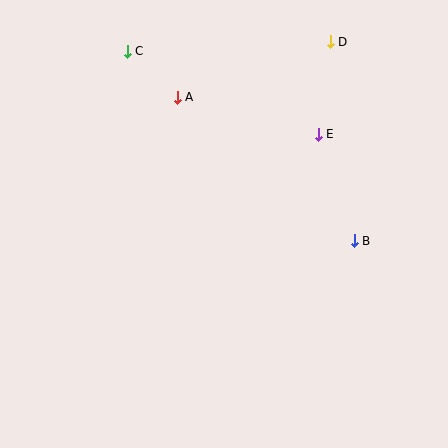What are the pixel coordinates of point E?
Point E is at (318, 134).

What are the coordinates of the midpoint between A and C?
The midpoint between A and C is at (152, 74).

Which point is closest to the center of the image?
Point E at (318, 134) is closest to the center.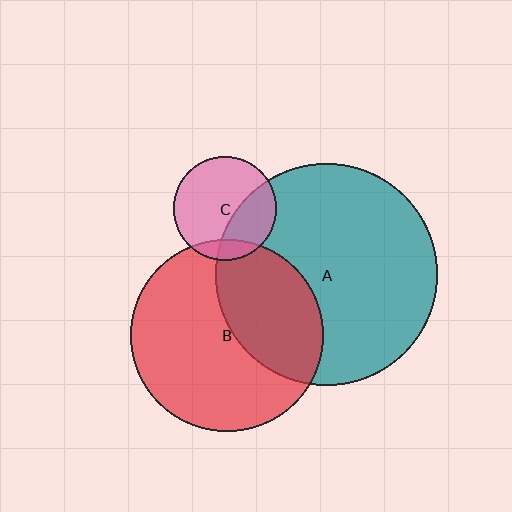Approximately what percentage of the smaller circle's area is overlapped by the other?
Approximately 35%.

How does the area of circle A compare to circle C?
Approximately 4.6 times.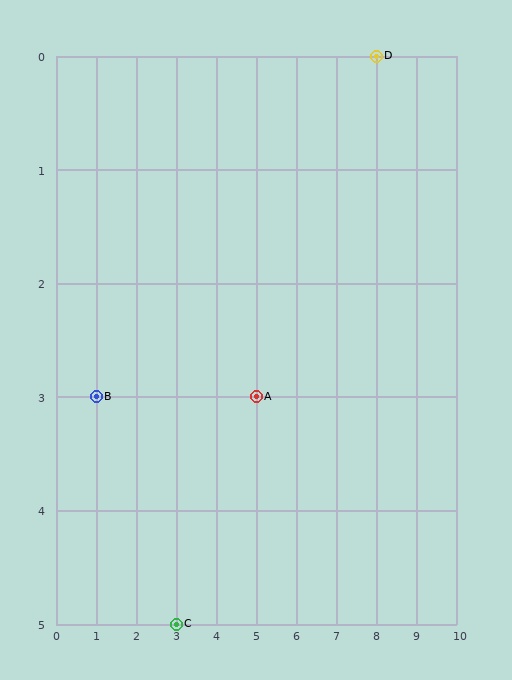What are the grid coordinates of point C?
Point C is at grid coordinates (3, 5).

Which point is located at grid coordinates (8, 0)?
Point D is at (8, 0).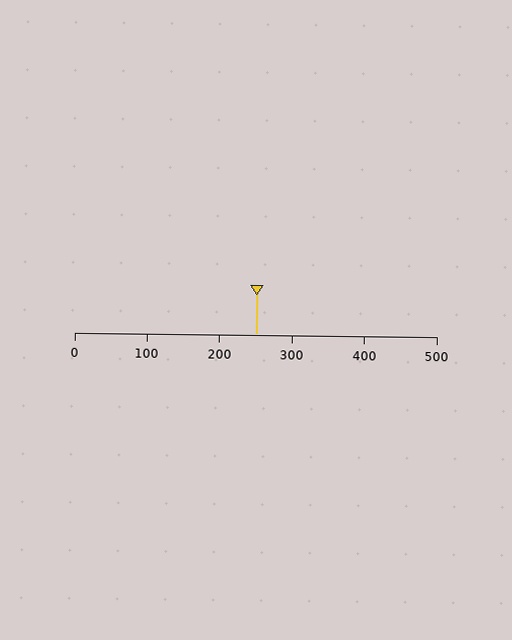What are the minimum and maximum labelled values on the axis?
The axis runs from 0 to 500.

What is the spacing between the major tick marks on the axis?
The major ticks are spaced 100 apart.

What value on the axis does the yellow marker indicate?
The marker indicates approximately 250.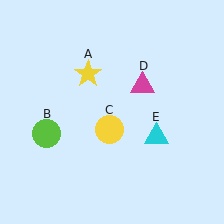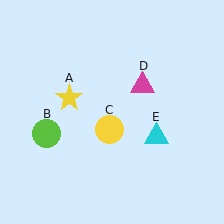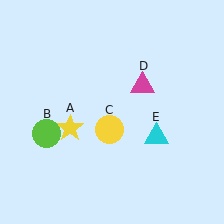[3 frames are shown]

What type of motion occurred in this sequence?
The yellow star (object A) rotated counterclockwise around the center of the scene.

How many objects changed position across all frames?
1 object changed position: yellow star (object A).